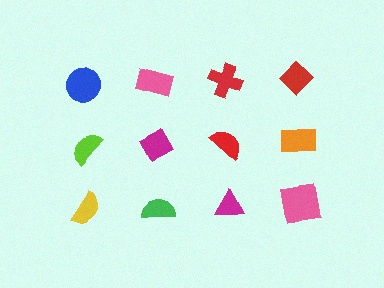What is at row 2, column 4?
An orange rectangle.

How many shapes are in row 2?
4 shapes.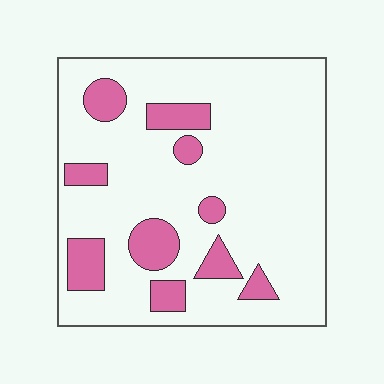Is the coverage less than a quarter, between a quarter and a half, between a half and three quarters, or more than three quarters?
Less than a quarter.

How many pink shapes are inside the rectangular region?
10.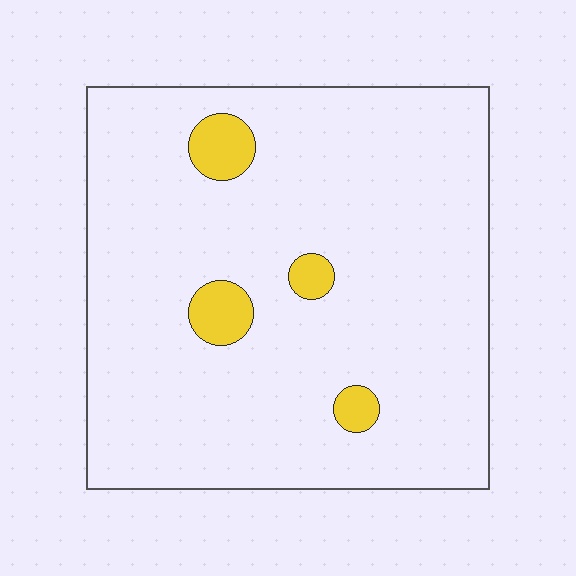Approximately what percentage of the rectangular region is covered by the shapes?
Approximately 5%.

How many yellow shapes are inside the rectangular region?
4.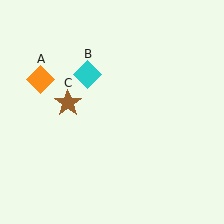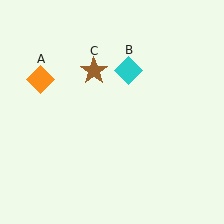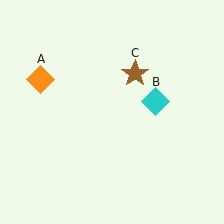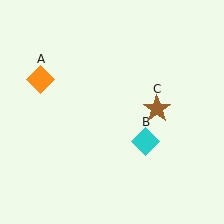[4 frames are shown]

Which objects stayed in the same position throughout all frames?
Orange diamond (object A) remained stationary.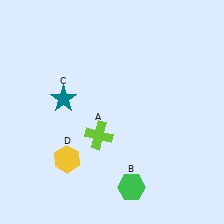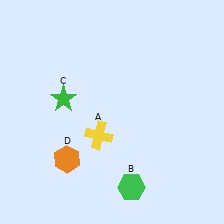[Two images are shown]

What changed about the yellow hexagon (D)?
In Image 1, D is yellow. In Image 2, it changed to orange.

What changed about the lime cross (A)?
In Image 1, A is lime. In Image 2, it changed to yellow.